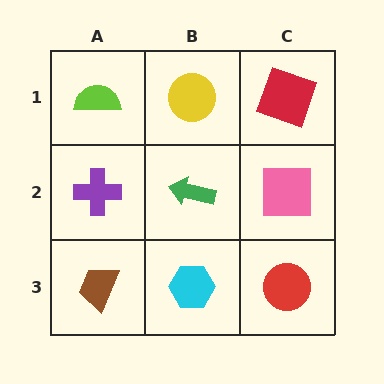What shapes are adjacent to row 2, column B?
A yellow circle (row 1, column B), a cyan hexagon (row 3, column B), a purple cross (row 2, column A), a pink square (row 2, column C).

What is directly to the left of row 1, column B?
A lime semicircle.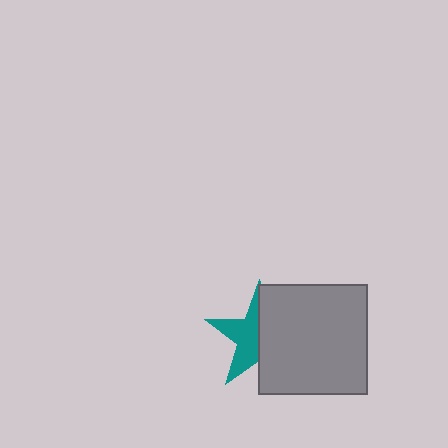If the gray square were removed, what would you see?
You would see the complete teal star.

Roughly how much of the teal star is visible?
About half of it is visible (roughly 46%).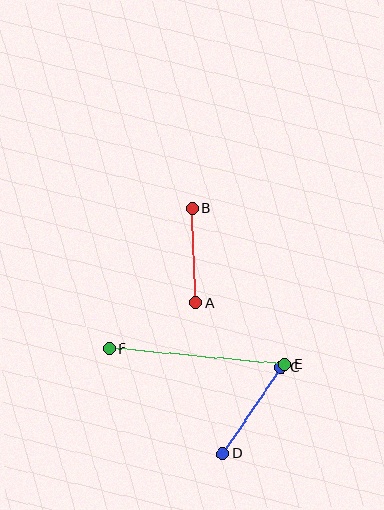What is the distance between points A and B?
The distance is approximately 95 pixels.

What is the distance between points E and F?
The distance is approximately 176 pixels.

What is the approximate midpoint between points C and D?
The midpoint is at approximately (252, 410) pixels.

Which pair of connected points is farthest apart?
Points E and F are farthest apart.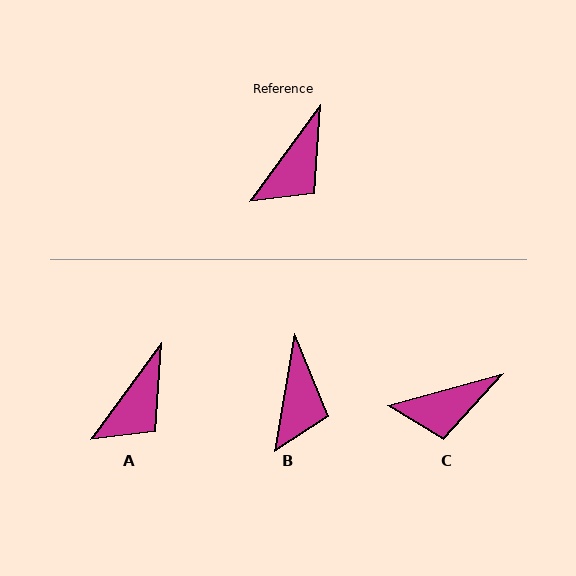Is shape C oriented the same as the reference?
No, it is off by about 38 degrees.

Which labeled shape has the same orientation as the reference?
A.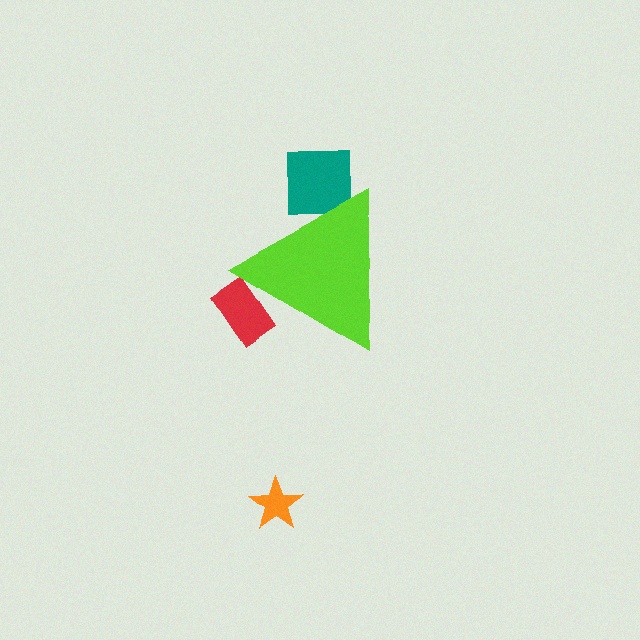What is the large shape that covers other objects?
A lime triangle.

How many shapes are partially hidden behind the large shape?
2 shapes are partially hidden.